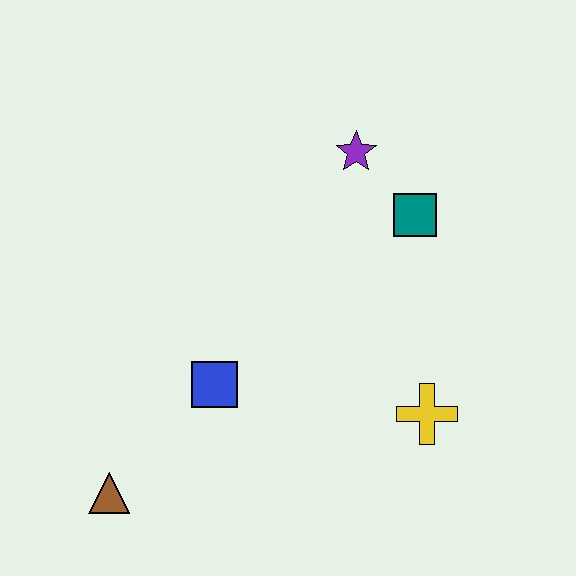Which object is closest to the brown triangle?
The blue square is closest to the brown triangle.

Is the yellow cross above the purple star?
No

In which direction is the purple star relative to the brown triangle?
The purple star is above the brown triangle.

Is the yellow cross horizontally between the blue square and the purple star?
No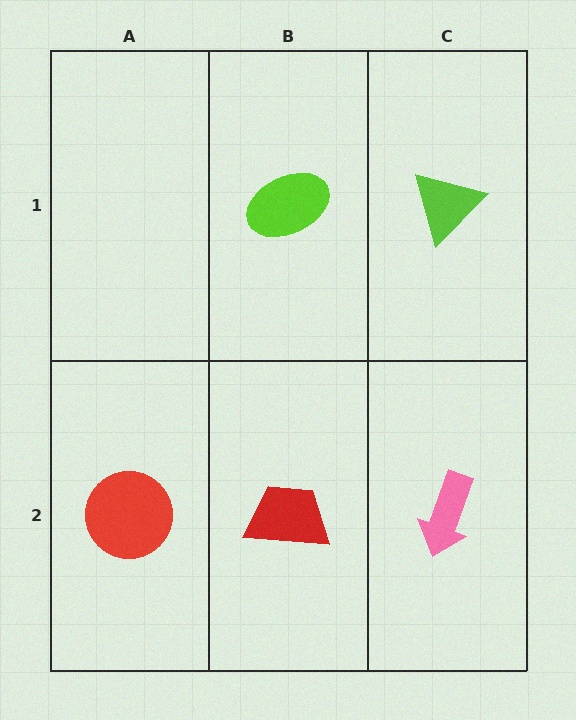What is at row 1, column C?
A lime triangle.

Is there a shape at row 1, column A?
No, that cell is empty.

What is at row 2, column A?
A red circle.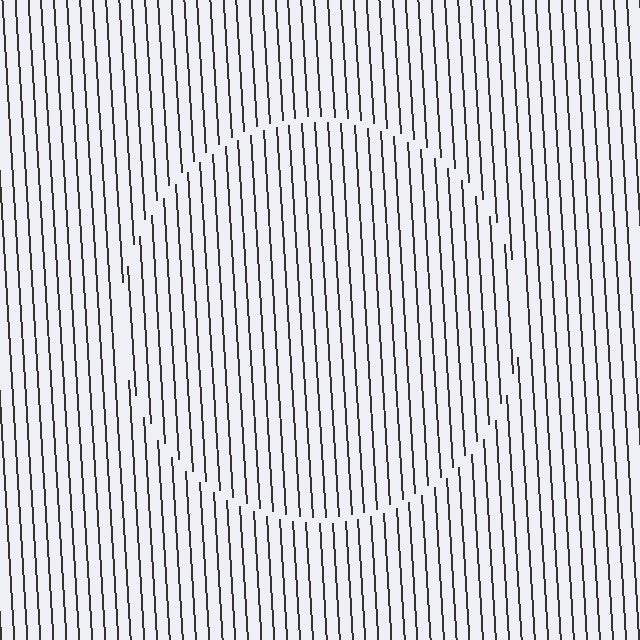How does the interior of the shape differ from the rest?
The interior of the shape contains the same grating, shifted by half a period — the contour is defined by the phase discontinuity where line-ends from the inner and outer gratings abut.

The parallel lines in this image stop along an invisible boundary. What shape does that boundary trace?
An illusory circle. The interior of the shape contains the same grating, shifted by half a period — the contour is defined by the phase discontinuity where line-ends from the inner and outer gratings abut.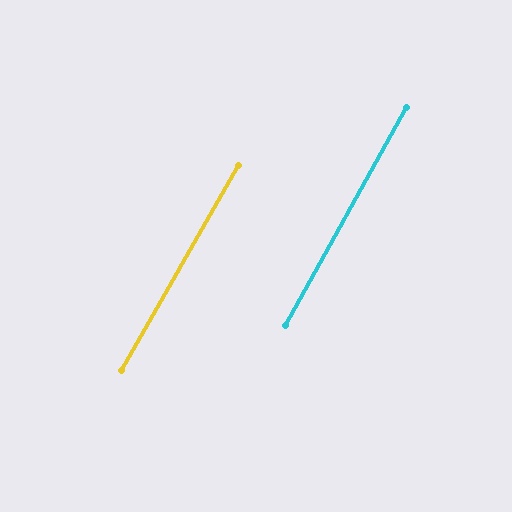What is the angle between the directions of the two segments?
Approximately 0 degrees.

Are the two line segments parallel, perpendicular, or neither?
Parallel — their directions differ by only 0.5°.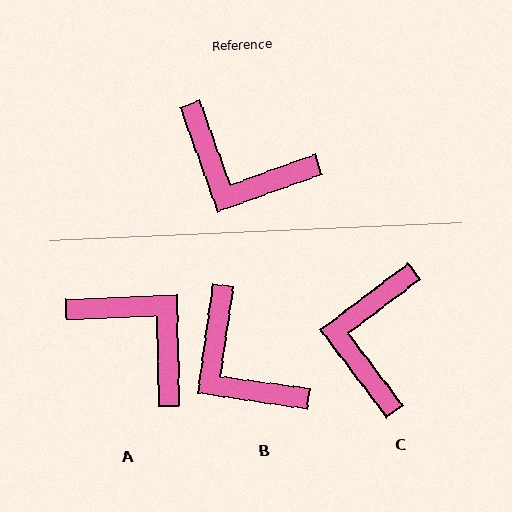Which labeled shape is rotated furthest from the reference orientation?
A, about 162 degrees away.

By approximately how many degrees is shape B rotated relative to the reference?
Approximately 28 degrees clockwise.